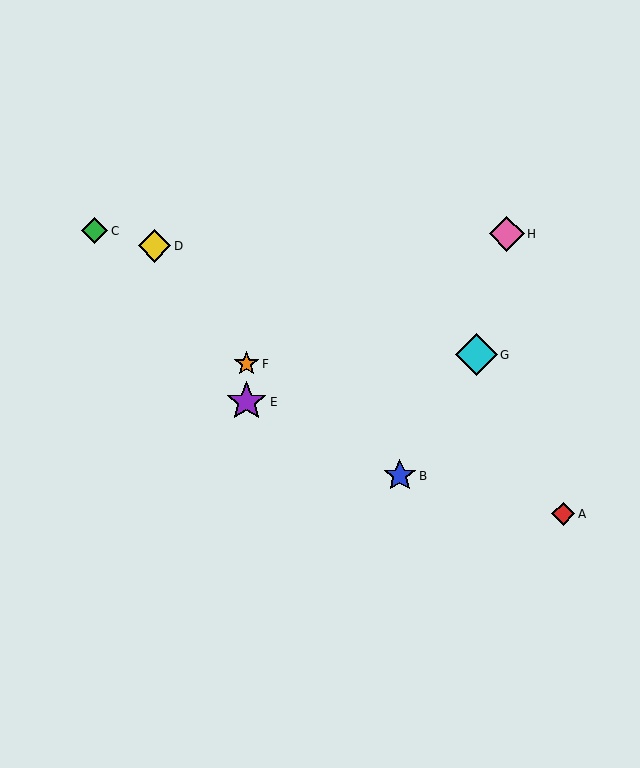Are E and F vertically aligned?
Yes, both are at x≈247.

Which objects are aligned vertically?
Objects E, F are aligned vertically.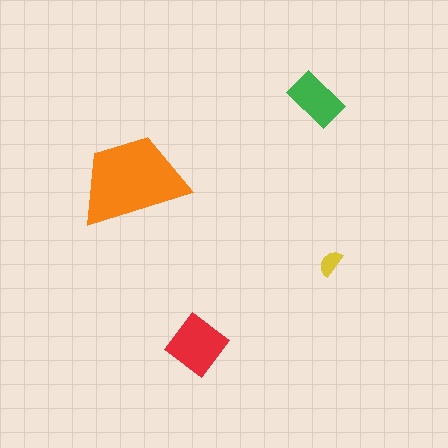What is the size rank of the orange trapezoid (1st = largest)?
1st.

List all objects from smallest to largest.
The yellow semicircle, the green rectangle, the red diamond, the orange trapezoid.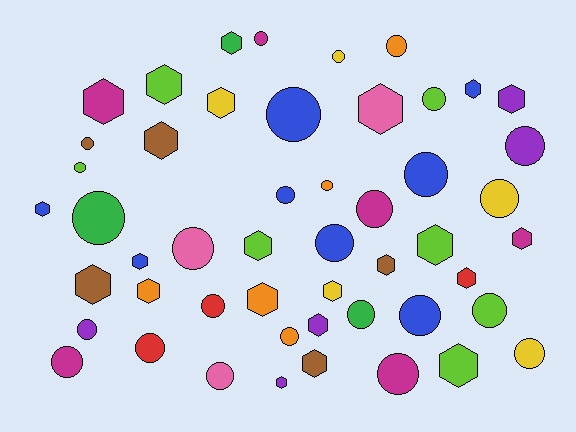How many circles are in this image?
There are 27 circles.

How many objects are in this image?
There are 50 objects.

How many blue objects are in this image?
There are 8 blue objects.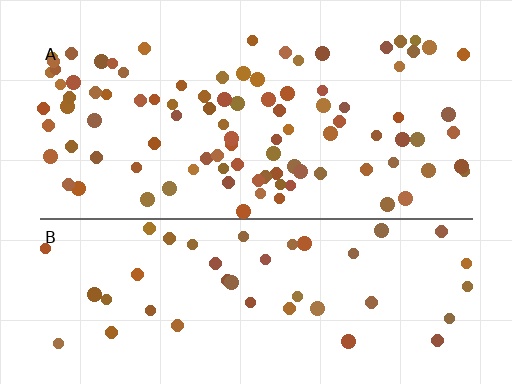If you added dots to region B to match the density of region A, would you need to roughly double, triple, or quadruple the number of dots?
Approximately double.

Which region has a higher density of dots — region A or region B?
A (the top).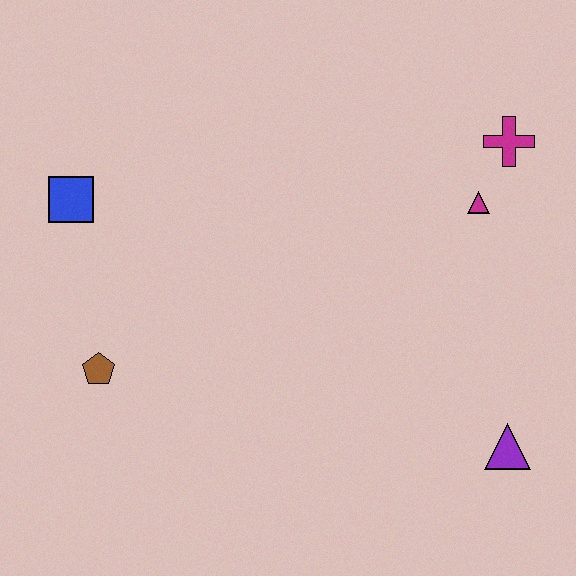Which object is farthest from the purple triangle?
The blue square is farthest from the purple triangle.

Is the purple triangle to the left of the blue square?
No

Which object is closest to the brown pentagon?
The blue square is closest to the brown pentagon.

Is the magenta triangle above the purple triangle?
Yes